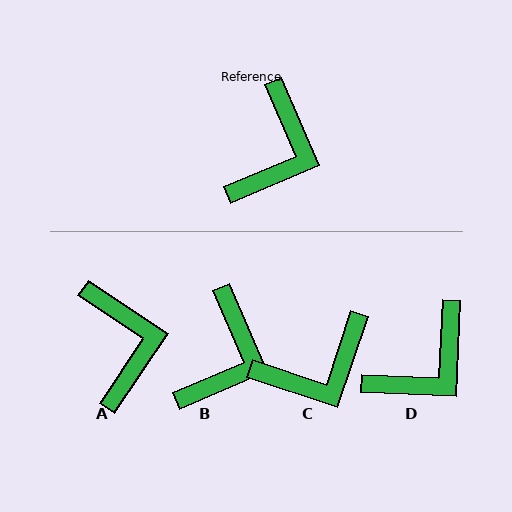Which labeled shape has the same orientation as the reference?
B.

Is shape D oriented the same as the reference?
No, it is off by about 26 degrees.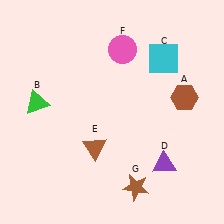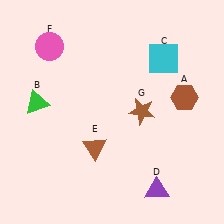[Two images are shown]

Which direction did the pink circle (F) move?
The pink circle (F) moved left.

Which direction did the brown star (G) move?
The brown star (G) moved up.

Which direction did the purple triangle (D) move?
The purple triangle (D) moved down.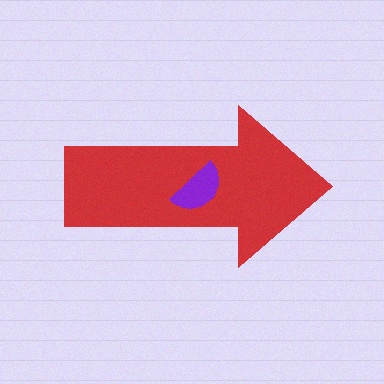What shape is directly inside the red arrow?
The purple semicircle.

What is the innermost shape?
The purple semicircle.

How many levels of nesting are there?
2.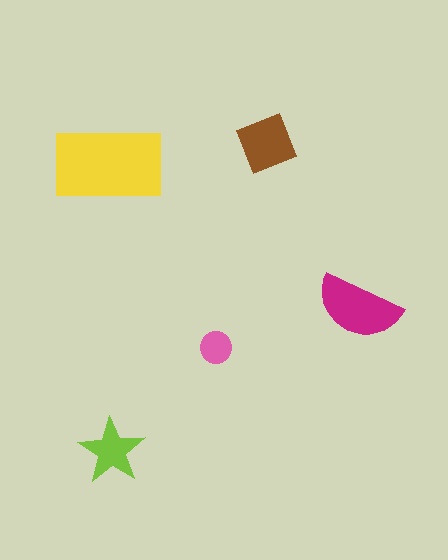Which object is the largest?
The yellow rectangle.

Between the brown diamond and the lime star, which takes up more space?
The brown diamond.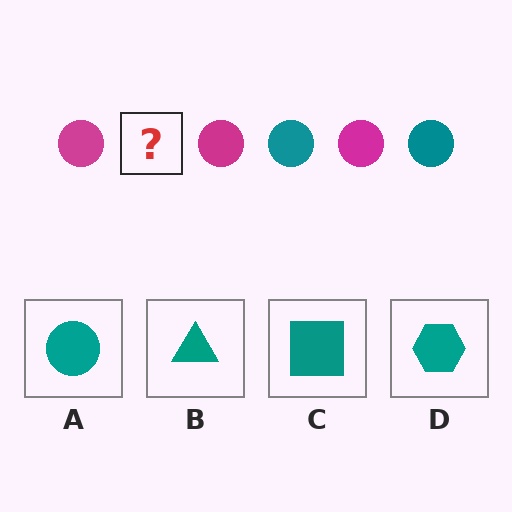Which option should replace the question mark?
Option A.